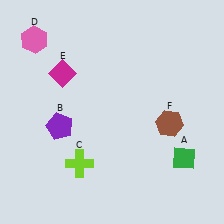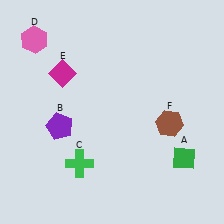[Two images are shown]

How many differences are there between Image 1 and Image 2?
There is 1 difference between the two images.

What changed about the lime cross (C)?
In Image 1, C is lime. In Image 2, it changed to green.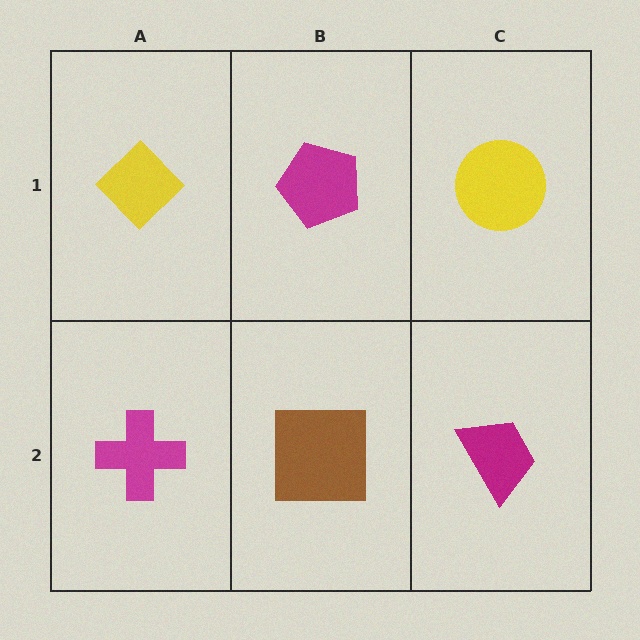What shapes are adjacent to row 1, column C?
A magenta trapezoid (row 2, column C), a magenta pentagon (row 1, column B).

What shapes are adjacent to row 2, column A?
A yellow diamond (row 1, column A), a brown square (row 2, column B).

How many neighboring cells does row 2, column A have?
2.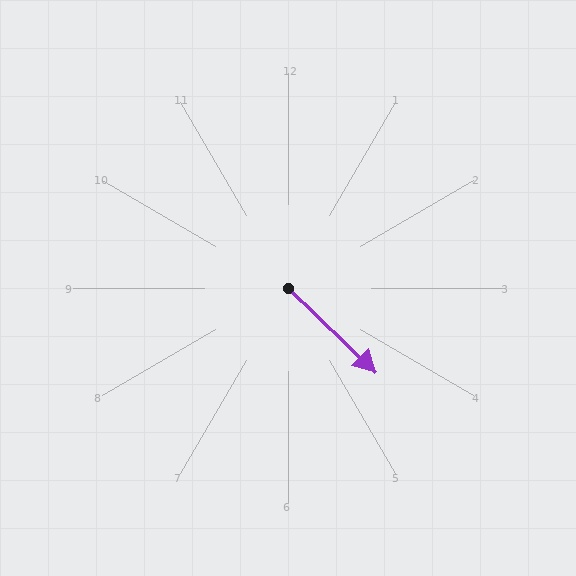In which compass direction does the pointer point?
Southeast.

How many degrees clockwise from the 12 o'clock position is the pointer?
Approximately 134 degrees.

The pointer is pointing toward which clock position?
Roughly 4 o'clock.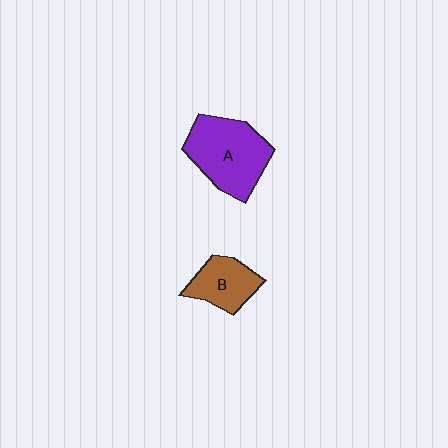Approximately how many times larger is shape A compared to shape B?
Approximately 1.7 times.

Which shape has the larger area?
Shape A (purple).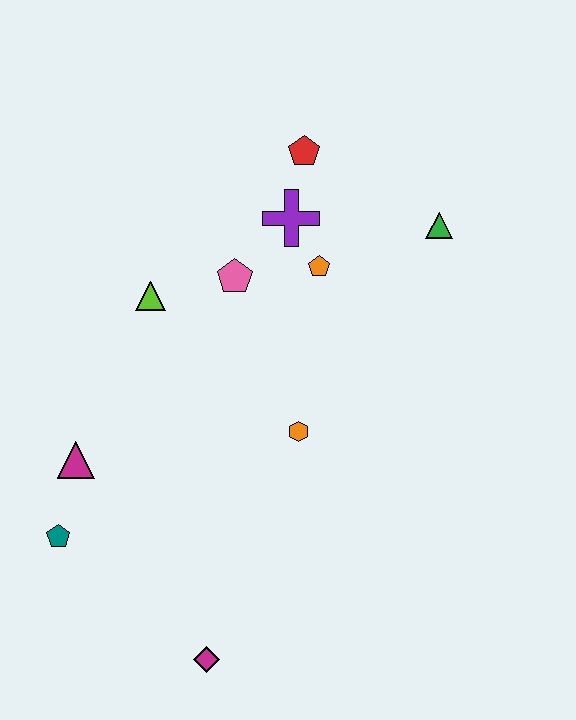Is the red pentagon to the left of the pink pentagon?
No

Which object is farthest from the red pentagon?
The magenta diamond is farthest from the red pentagon.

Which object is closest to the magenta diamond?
The teal pentagon is closest to the magenta diamond.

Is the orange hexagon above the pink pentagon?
No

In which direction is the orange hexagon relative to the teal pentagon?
The orange hexagon is to the right of the teal pentagon.